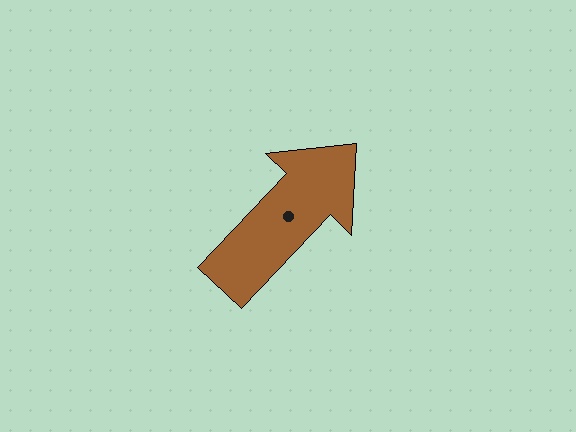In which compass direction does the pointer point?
Northeast.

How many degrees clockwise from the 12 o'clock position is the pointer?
Approximately 43 degrees.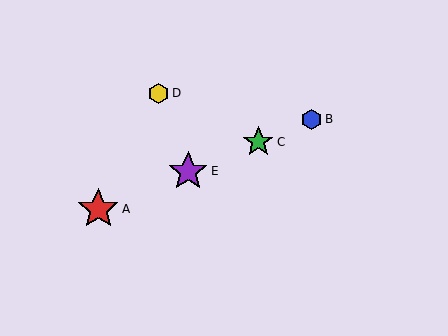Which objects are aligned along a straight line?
Objects A, B, C, E are aligned along a straight line.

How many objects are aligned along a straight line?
4 objects (A, B, C, E) are aligned along a straight line.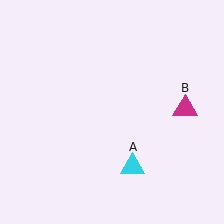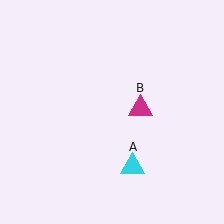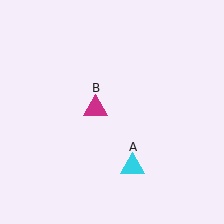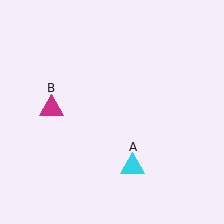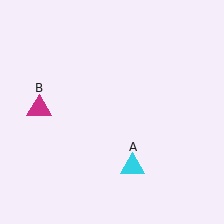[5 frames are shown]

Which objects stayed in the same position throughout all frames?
Cyan triangle (object A) remained stationary.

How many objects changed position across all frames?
1 object changed position: magenta triangle (object B).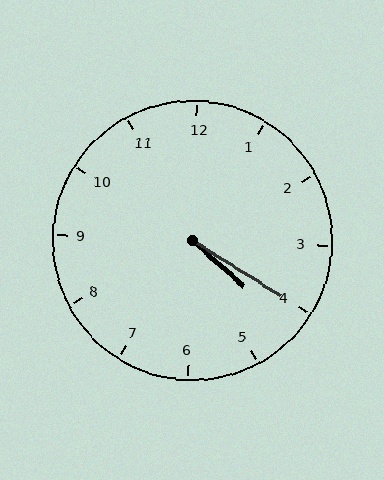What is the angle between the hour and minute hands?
Approximately 10 degrees.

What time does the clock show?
4:20.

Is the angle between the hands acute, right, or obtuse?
It is acute.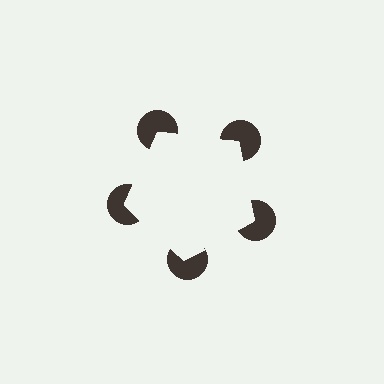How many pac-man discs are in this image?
There are 5 — one at each vertex of the illusory pentagon.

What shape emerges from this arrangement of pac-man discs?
An illusory pentagon — its edges are inferred from the aligned wedge cuts in the pac-man discs, not physically drawn.